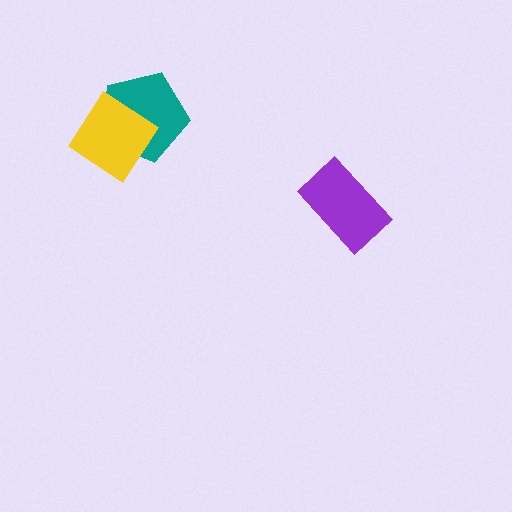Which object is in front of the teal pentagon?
The yellow diamond is in front of the teal pentagon.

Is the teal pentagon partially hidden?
Yes, it is partially covered by another shape.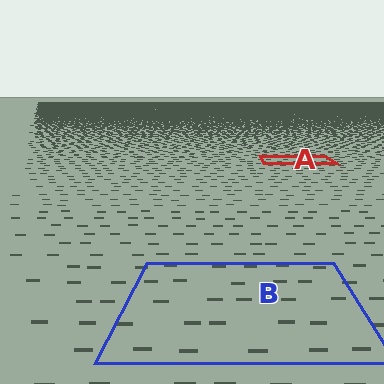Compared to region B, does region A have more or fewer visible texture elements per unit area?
Region A has more texture elements per unit area — they are packed more densely because it is farther away.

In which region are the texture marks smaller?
The texture marks are smaller in region A, because it is farther away.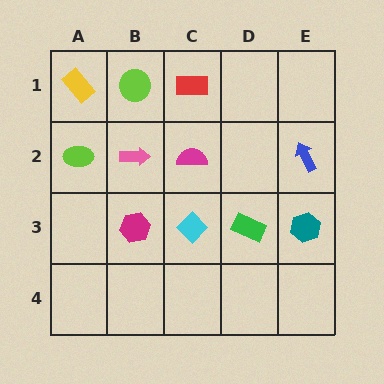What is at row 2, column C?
A magenta semicircle.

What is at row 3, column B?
A magenta hexagon.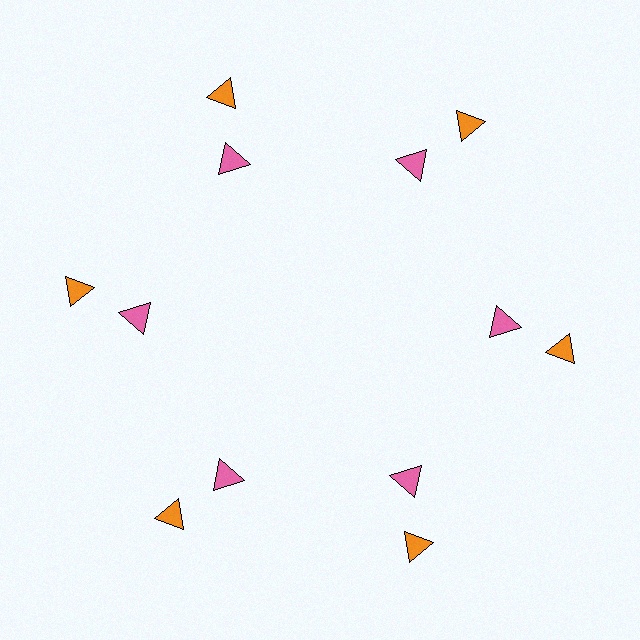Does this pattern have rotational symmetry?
Yes, this pattern has 6-fold rotational symmetry. It looks the same after rotating 60 degrees around the center.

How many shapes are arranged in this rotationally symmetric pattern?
There are 12 shapes, arranged in 6 groups of 2.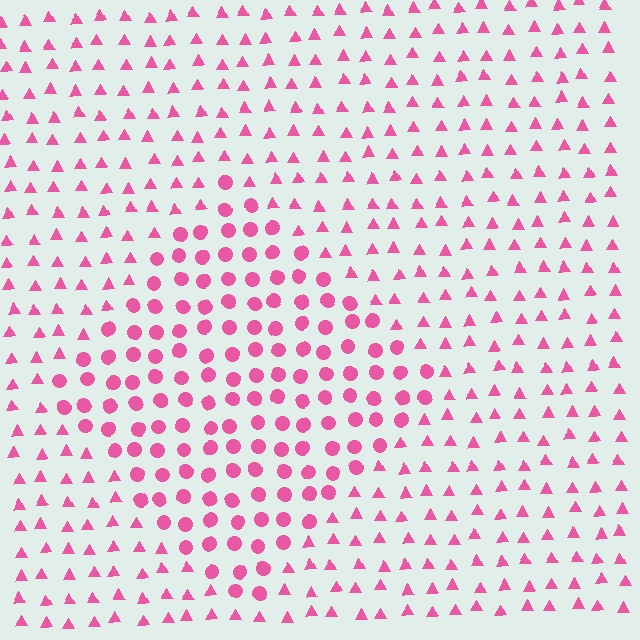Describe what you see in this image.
The image is filled with small pink elements arranged in a uniform grid. A diamond-shaped region contains circles, while the surrounding area contains triangles. The boundary is defined purely by the change in element shape.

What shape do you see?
I see a diamond.